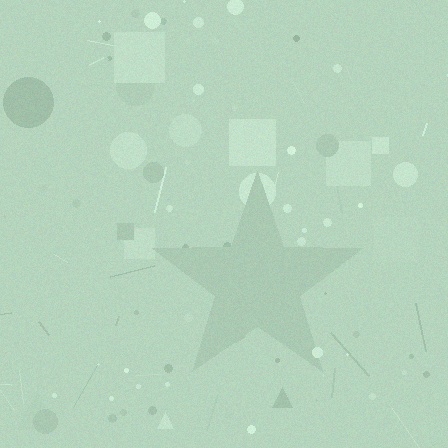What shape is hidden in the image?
A star is hidden in the image.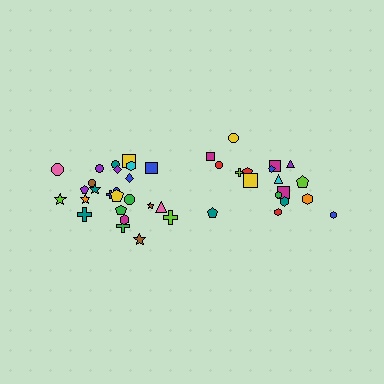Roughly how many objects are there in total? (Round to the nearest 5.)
Roughly 45 objects in total.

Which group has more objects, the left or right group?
The left group.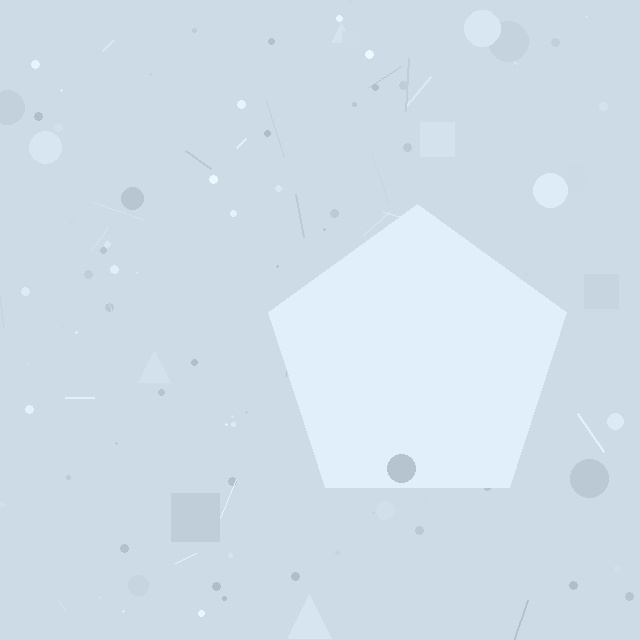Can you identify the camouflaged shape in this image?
The camouflaged shape is a pentagon.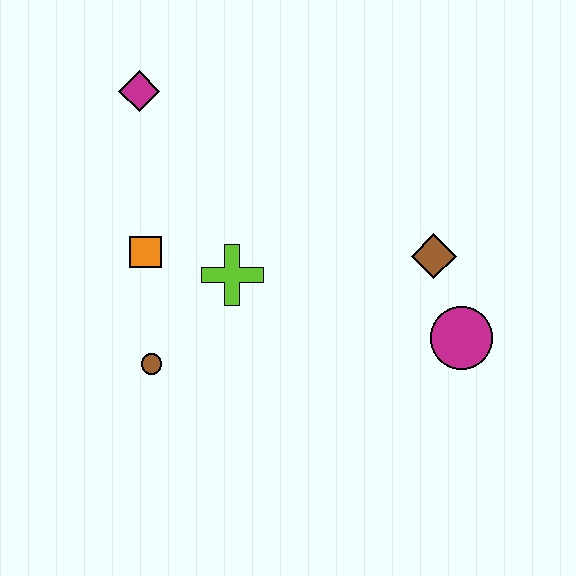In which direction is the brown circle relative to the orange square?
The brown circle is below the orange square.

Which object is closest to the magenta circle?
The brown diamond is closest to the magenta circle.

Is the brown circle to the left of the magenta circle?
Yes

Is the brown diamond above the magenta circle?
Yes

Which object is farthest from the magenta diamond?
The magenta circle is farthest from the magenta diamond.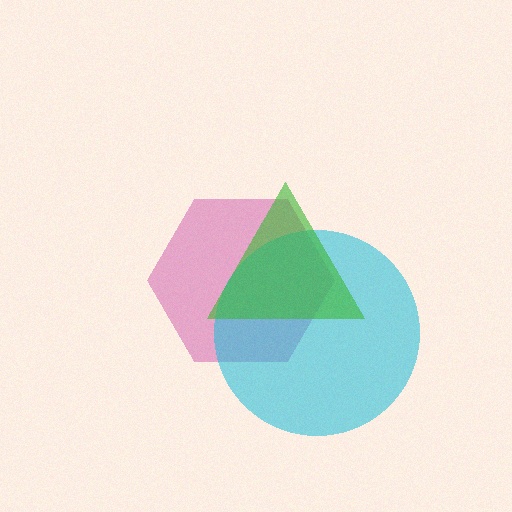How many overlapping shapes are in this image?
There are 3 overlapping shapes in the image.